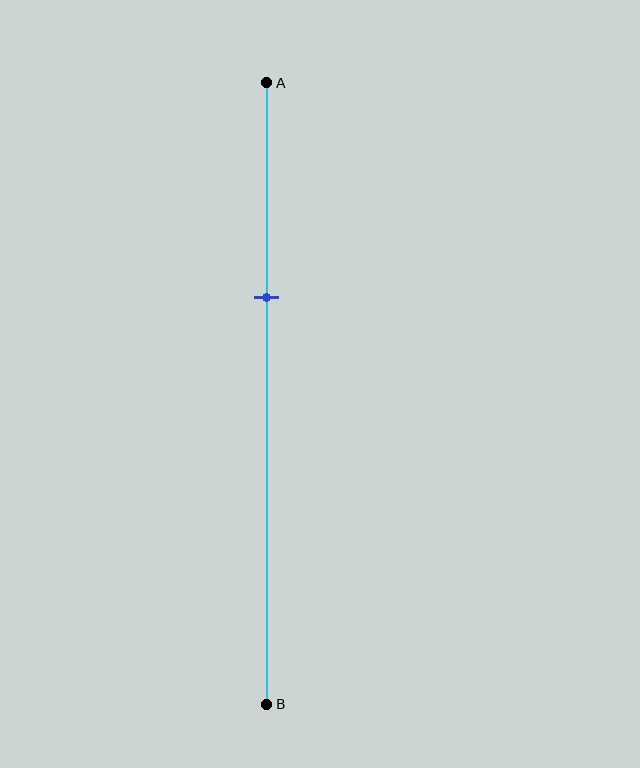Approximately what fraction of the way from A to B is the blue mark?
The blue mark is approximately 35% of the way from A to B.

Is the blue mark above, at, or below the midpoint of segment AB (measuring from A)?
The blue mark is above the midpoint of segment AB.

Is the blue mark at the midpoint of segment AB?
No, the mark is at about 35% from A, not at the 50% midpoint.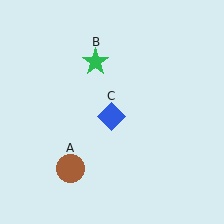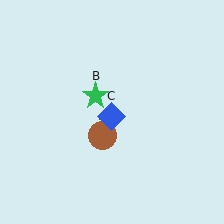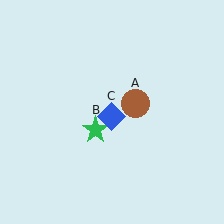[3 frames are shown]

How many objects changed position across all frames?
2 objects changed position: brown circle (object A), green star (object B).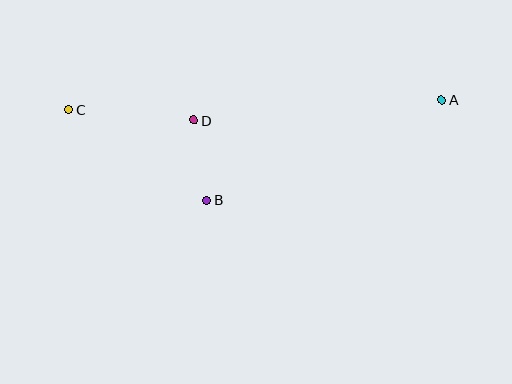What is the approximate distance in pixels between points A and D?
The distance between A and D is approximately 249 pixels.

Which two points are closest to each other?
Points B and D are closest to each other.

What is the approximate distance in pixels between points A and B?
The distance between A and B is approximately 256 pixels.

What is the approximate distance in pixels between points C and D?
The distance between C and D is approximately 125 pixels.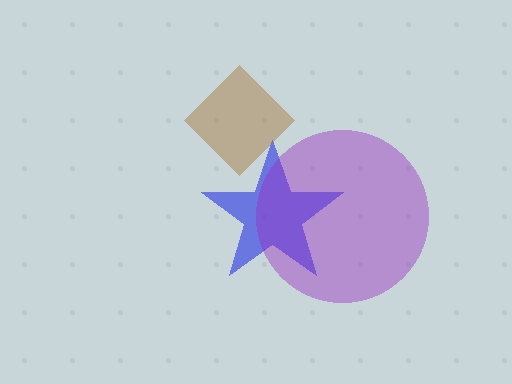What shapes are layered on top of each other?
The layered shapes are: a blue star, a purple circle, a brown diamond.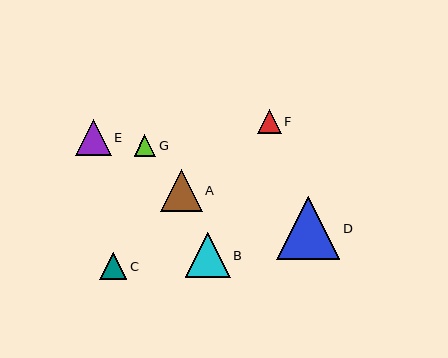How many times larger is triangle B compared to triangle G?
Triangle B is approximately 2.1 times the size of triangle G.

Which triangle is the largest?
Triangle D is the largest with a size of approximately 63 pixels.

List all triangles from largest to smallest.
From largest to smallest: D, B, A, E, C, F, G.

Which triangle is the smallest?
Triangle G is the smallest with a size of approximately 22 pixels.